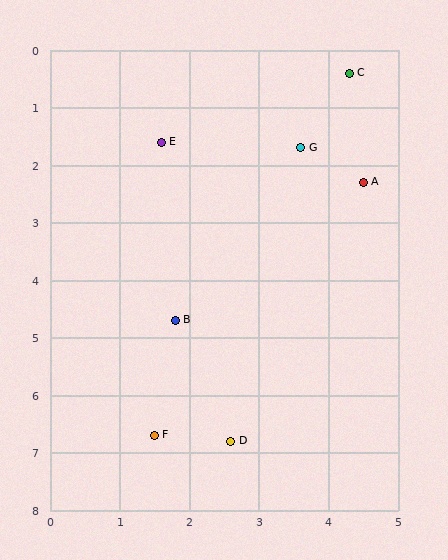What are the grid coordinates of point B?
Point B is at approximately (1.8, 4.7).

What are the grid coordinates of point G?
Point G is at approximately (3.6, 1.7).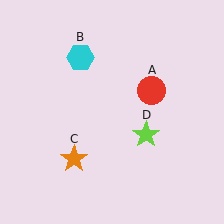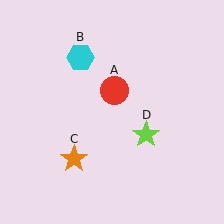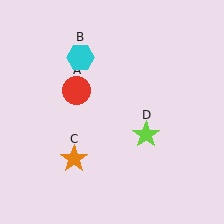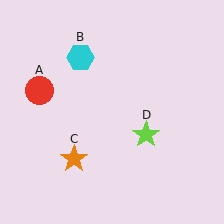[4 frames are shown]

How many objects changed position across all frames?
1 object changed position: red circle (object A).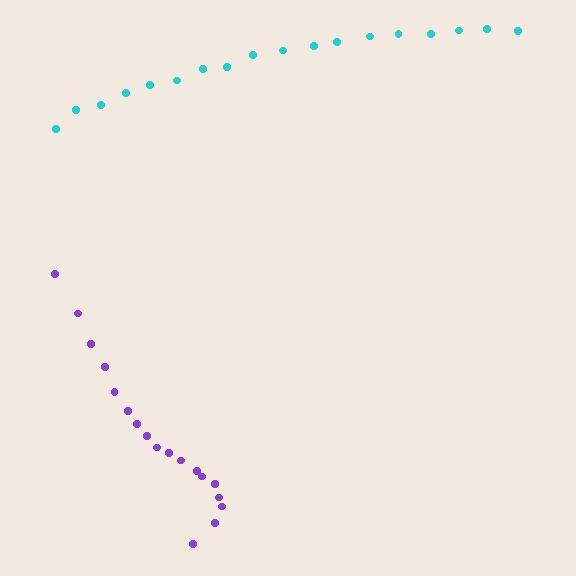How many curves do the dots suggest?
There are 2 distinct paths.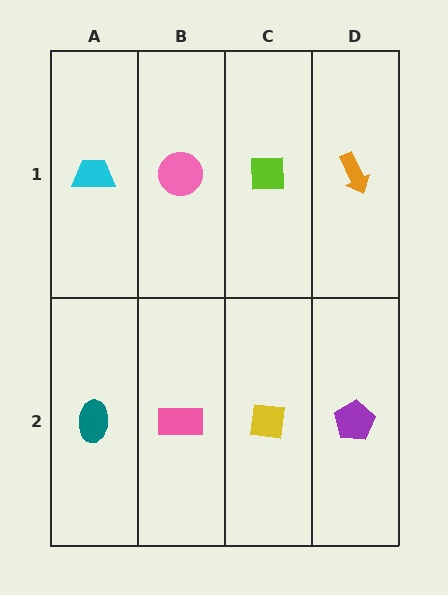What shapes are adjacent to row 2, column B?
A pink circle (row 1, column B), a teal ellipse (row 2, column A), a yellow square (row 2, column C).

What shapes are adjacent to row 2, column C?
A lime square (row 1, column C), a pink rectangle (row 2, column B), a purple pentagon (row 2, column D).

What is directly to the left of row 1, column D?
A lime square.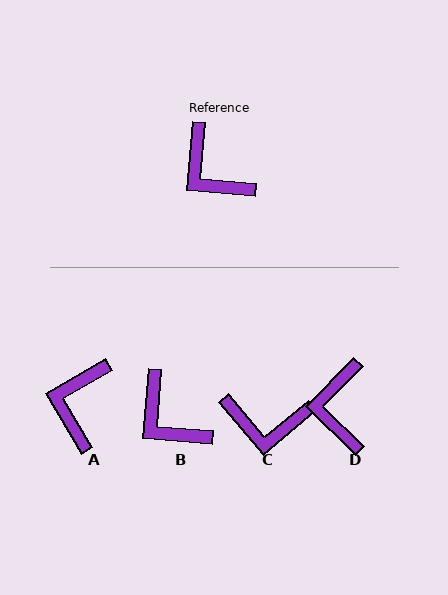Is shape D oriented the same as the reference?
No, it is off by about 40 degrees.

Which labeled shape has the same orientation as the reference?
B.